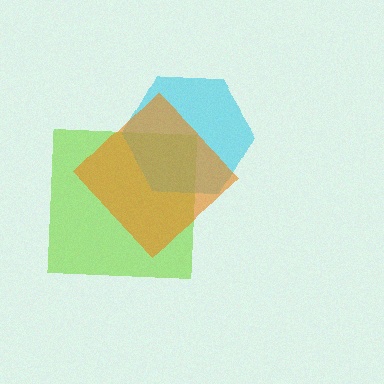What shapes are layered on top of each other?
The layered shapes are: a lime square, a cyan hexagon, an orange diamond.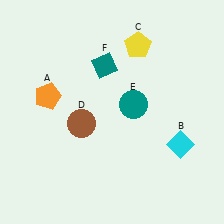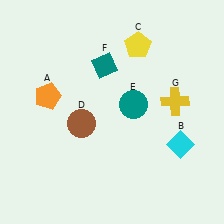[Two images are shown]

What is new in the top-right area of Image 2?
A yellow cross (G) was added in the top-right area of Image 2.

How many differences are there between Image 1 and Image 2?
There is 1 difference between the two images.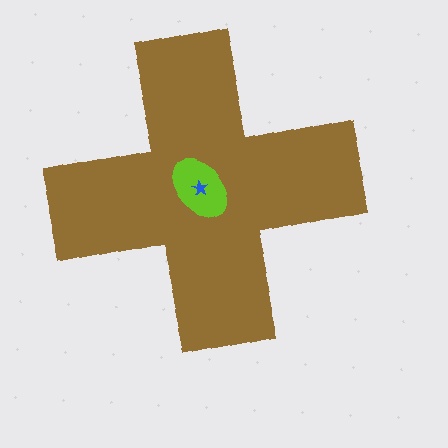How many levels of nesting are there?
3.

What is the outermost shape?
The brown cross.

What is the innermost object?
The blue star.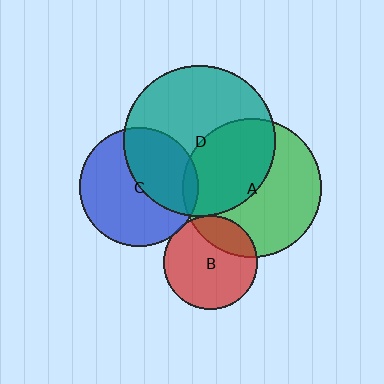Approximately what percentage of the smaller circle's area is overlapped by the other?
Approximately 40%.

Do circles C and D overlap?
Yes.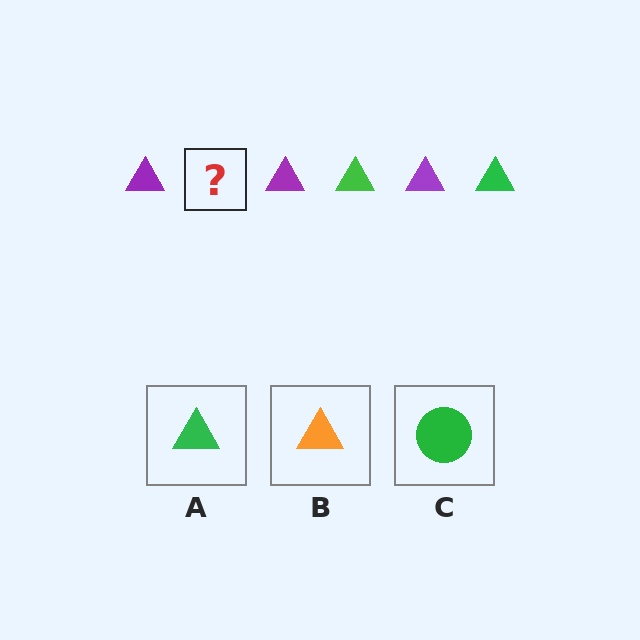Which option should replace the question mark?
Option A.